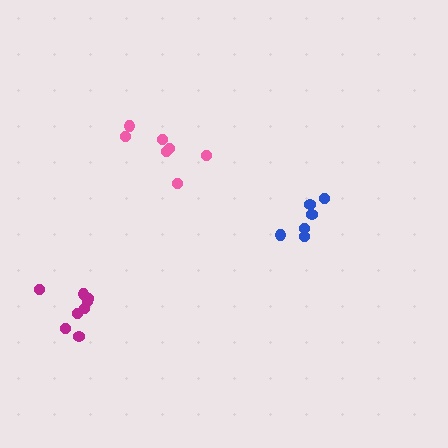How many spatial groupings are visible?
There are 3 spatial groupings.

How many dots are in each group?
Group 1: 6 dots, Group 2: 7 dots, Group 3: 8 dots (21 total).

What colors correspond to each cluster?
The clusters are colored: blue, pink, magenta.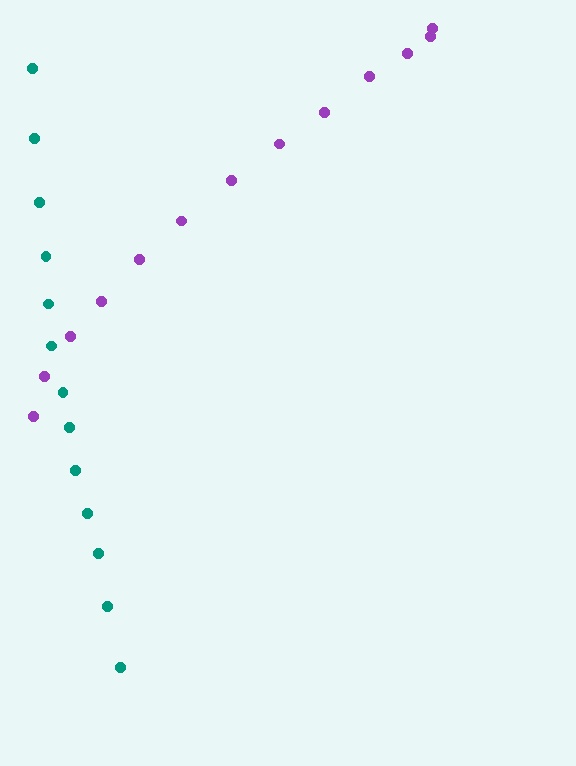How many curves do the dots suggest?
There are 2 distinct paths.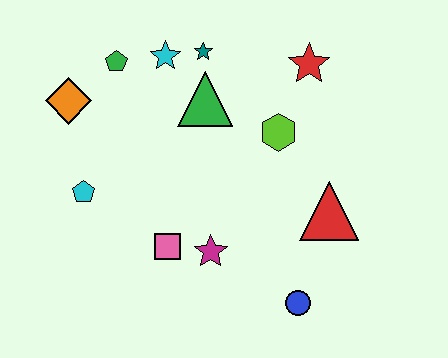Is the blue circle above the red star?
No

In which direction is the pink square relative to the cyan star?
The pink square is below the cyan star.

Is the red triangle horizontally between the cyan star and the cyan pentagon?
No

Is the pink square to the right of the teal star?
No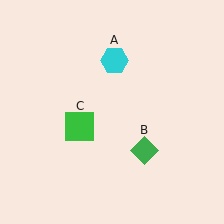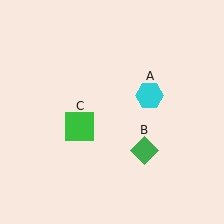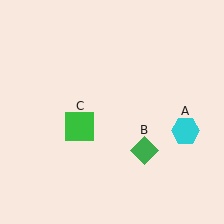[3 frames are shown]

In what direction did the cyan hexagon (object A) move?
The cyan hexagon (object A) moved down and to the right.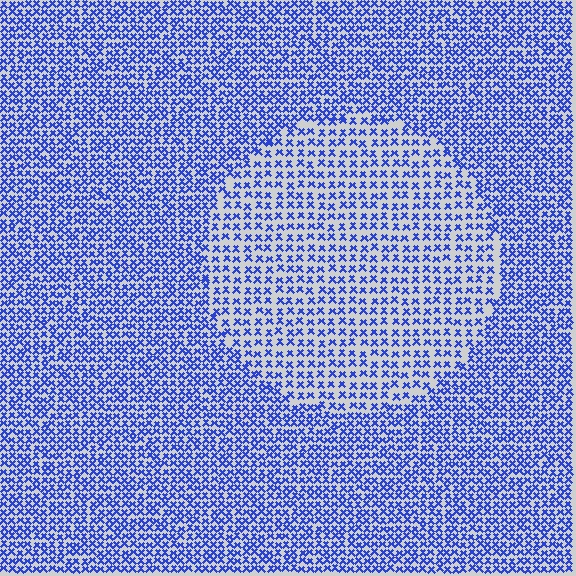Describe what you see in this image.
The image contains small blue elements arranged at two different densities. A circle-shaped region is visible where the elements are less densely packed than the surrounding area.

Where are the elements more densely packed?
The elements are more densely packed outside the circle boundary.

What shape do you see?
I see a circle.